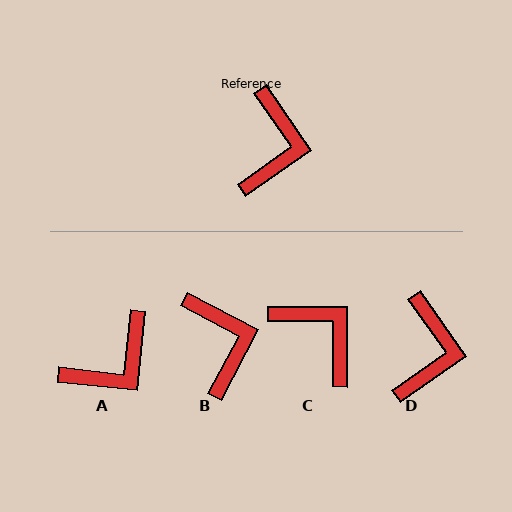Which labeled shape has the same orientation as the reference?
D.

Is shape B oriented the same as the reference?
No, it is off by about 27 degrees.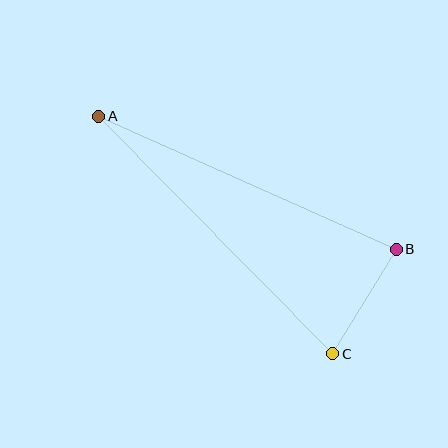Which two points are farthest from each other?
Points A and C are farthest from each other.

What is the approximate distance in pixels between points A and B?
The distance between A and B is approximately 326 pixels.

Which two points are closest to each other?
Points B and C are closest to each other.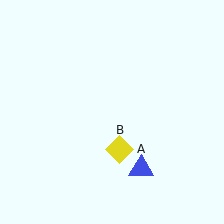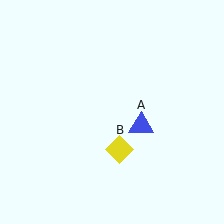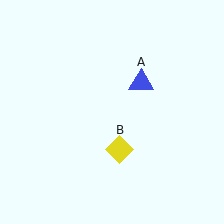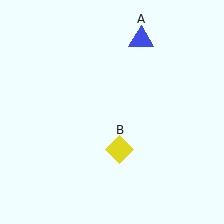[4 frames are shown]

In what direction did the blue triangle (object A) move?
The blue triangle (object A) moved up.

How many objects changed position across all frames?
1 object changed position: blue triangle (object A).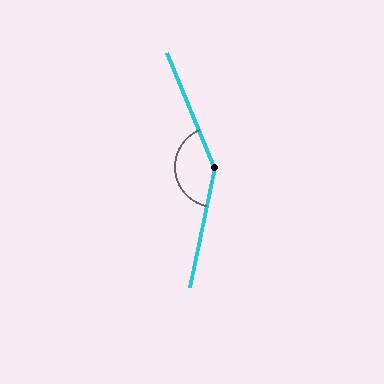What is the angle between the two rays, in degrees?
Approximately 145 degrees.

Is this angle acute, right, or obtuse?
It is obtuse.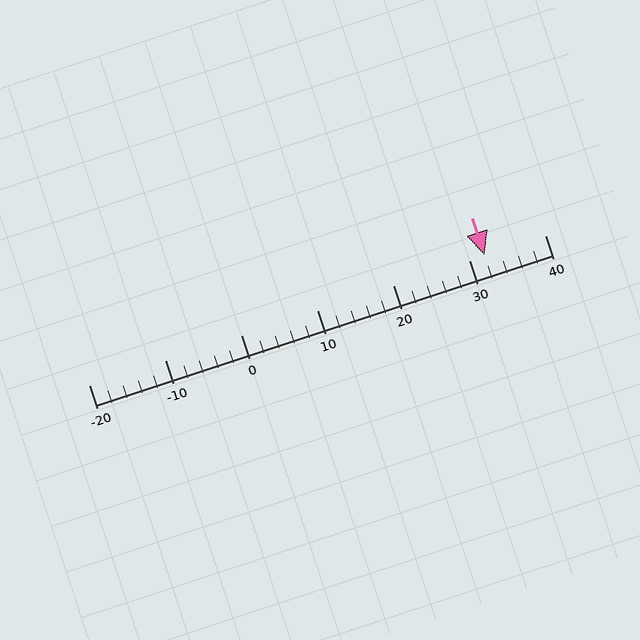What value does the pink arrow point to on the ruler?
The pink arrow points to approximately 32.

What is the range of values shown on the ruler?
The ruler shows values from -20 to 40.